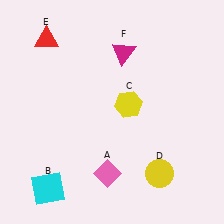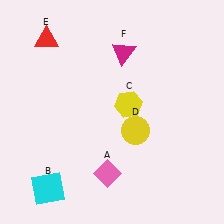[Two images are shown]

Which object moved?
The yellow circle (D) moved up.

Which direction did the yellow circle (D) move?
The yellow circle (D) moved up.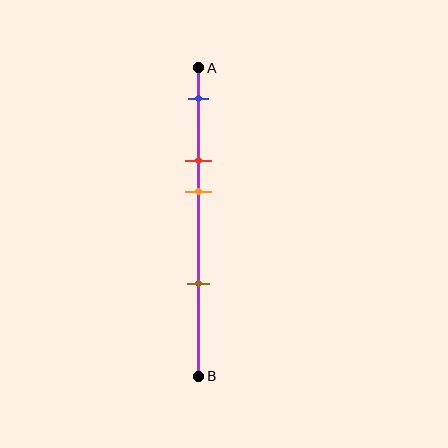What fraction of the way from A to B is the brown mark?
The brown mark is approximately 70% (0.7) of the way from A to B.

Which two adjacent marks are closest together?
The red and orange marks are the closest adjacent pair.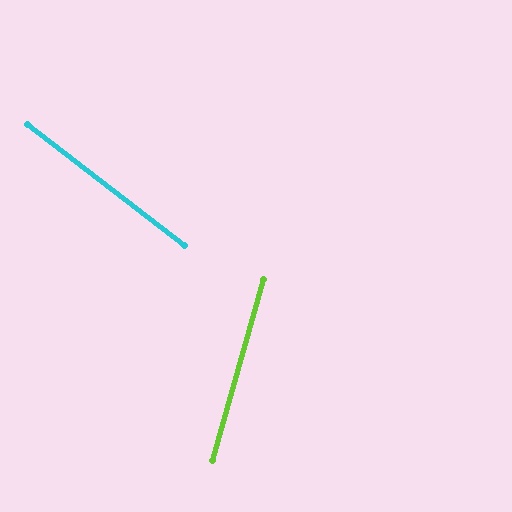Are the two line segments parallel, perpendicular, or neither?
Neither parallel nor perpendicular — they differ by about 69°.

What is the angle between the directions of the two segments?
Approximately 69 degrees.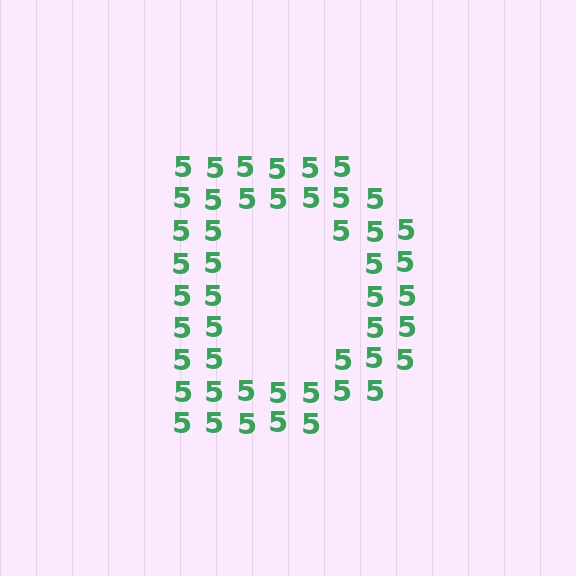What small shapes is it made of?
It is made of small digit 5's.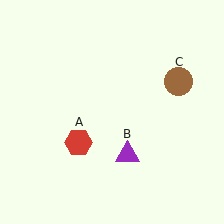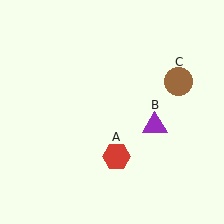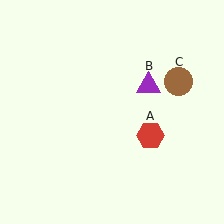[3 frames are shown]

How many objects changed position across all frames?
2 objects changed position: red hexagon (object A), purple triangle (object B).